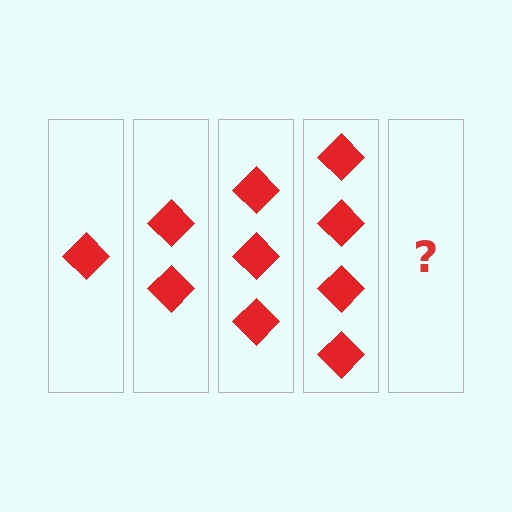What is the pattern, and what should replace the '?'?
The pattern is that each step adds one more diamond. The '?' should be 5 diamonds.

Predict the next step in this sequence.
The next step is 5 diamonds.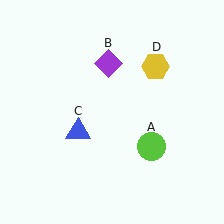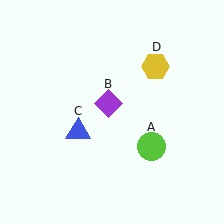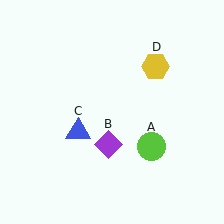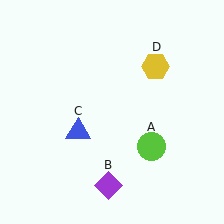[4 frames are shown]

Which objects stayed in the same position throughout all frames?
Lime circle (object A) and blue triangle (object C) and yellow hexagon (object D) remained stationary.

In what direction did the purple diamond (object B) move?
The purple diamond (object B) moved down.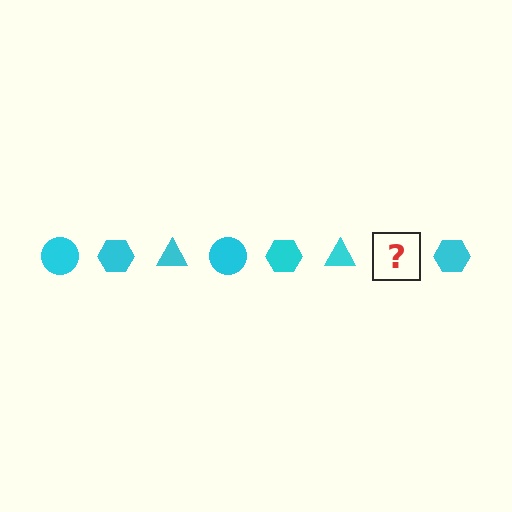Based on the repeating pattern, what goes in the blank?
The blank should be a cyan circle.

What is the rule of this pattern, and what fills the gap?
The rule is that the pattern cycles through circle, hexagon, triangle shapes in cyan. The gap should be filled with a cyan circle.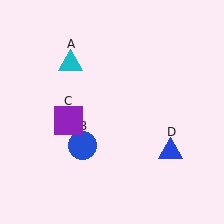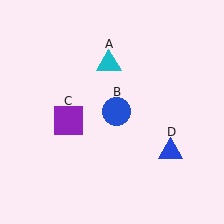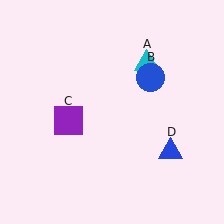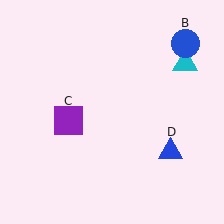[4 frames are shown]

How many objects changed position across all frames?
2 objects changed position: cyan triangle (object A), blue circle (object B).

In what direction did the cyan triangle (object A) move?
The cyan triangle (object A) moved right.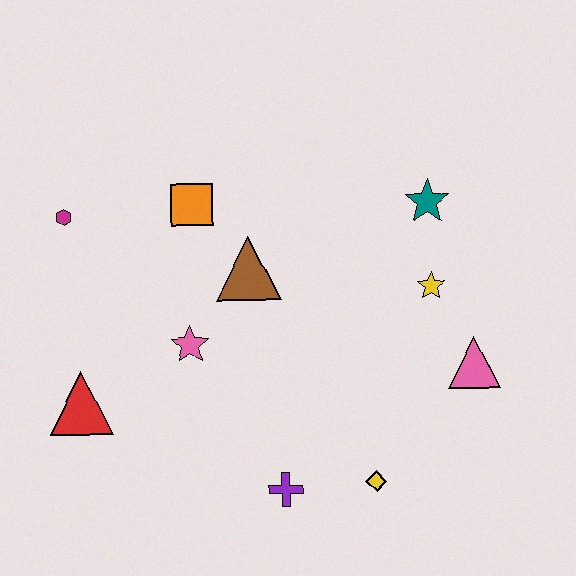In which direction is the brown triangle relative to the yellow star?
The brown triangle is to the left of the yellow star.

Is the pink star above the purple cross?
Yes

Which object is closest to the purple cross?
The yellow diamond is closest to the purple cross.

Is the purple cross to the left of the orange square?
No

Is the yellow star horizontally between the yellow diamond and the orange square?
No